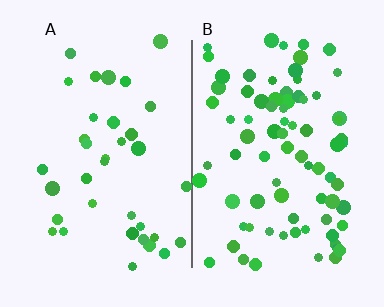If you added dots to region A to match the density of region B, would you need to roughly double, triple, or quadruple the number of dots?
Approximately double.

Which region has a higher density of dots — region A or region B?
B (the right).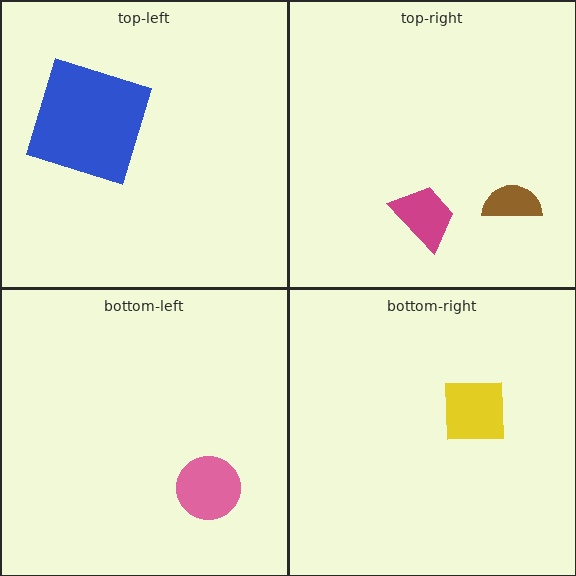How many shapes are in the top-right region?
2.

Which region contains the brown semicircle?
The top-right region.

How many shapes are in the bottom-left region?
1.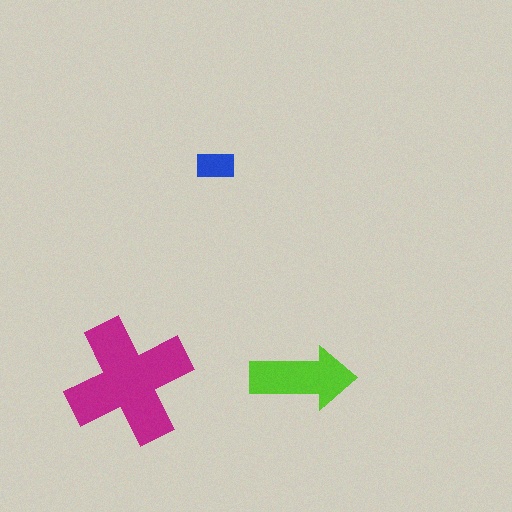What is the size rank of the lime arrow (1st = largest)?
2nd.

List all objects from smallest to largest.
The blue rectangle, the lime arrow, the magenta cross.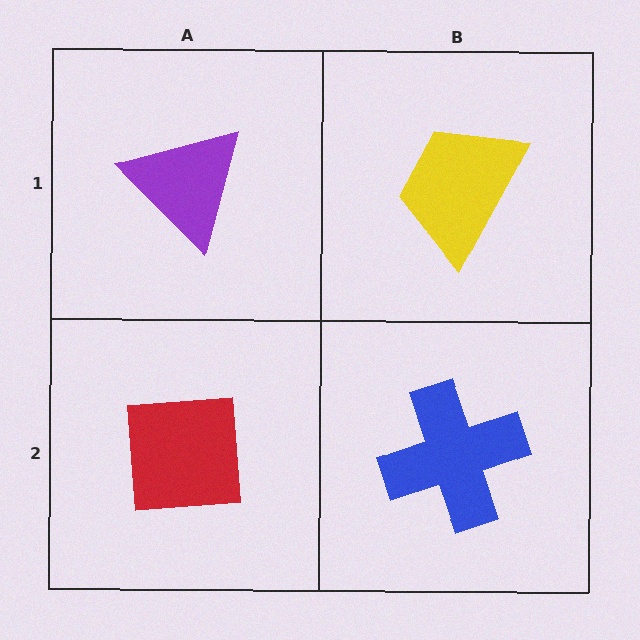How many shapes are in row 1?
2 shapes.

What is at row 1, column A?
A purple triangle.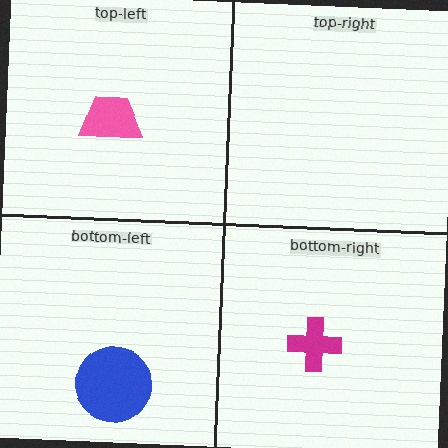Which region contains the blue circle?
The bottom-left region.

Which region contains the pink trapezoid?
The top-left region.